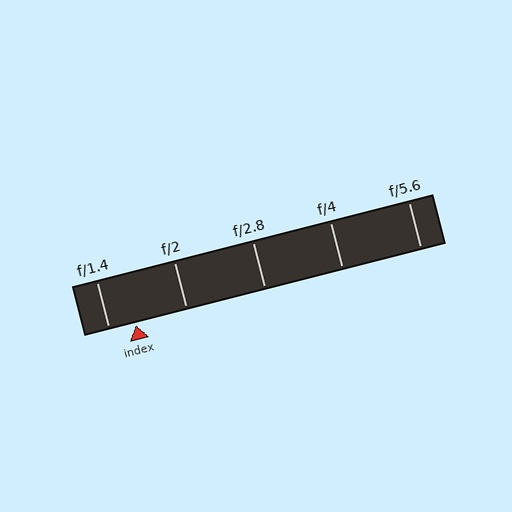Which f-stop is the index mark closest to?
The index mark is closest to f/1.4.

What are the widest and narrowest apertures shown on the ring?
The widest aperture shown is f/1.4 and the narrowest is f/5.6.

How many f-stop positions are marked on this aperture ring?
There are 5 f-stop positions marked.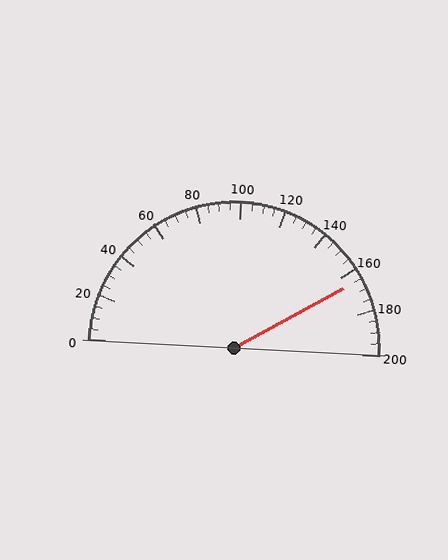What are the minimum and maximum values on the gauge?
The gauge ranges from 0 to 200.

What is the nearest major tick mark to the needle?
The nearest major tick mark is 160.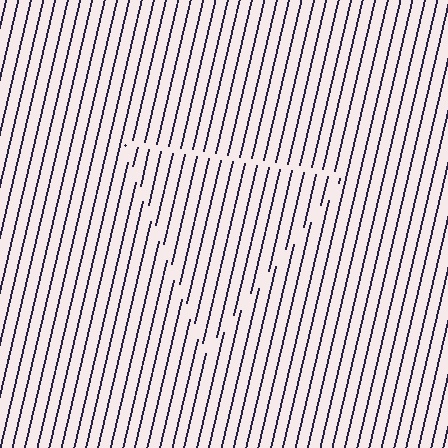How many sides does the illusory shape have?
3 sides — the line-ends trace a triangle.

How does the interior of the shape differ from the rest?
The interior of the shape contains the same grating, shifted by half a period — the contour is defined by the phase discontinuity where line-ends from the inner and outer gratings abut.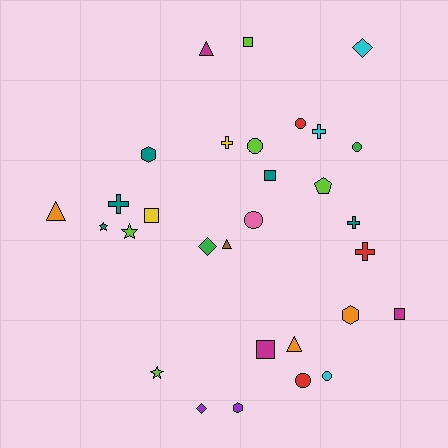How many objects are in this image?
There are 30 objects.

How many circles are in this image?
There are 6 circles.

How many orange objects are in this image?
There are 3 orange objects.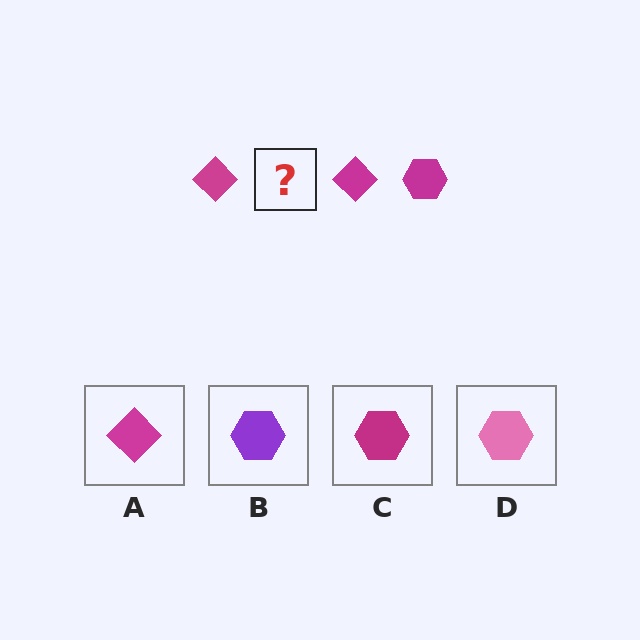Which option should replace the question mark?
Option C.